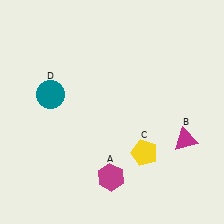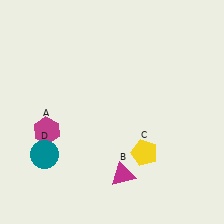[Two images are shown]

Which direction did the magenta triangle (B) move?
The magenta triangle (B) moved left.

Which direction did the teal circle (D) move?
The teal circle (D) moved down.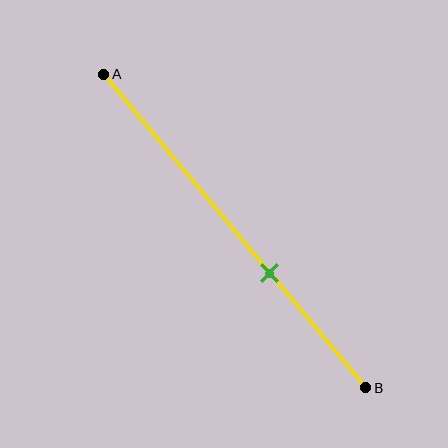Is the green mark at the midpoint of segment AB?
No, the mark is at about 65% from A, not at the 50% midpoint.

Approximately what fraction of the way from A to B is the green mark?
The green mark is approximately 65% of the way from A to B.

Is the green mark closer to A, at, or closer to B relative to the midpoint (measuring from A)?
The green mark is closer to point B than the midpoint of segment AB.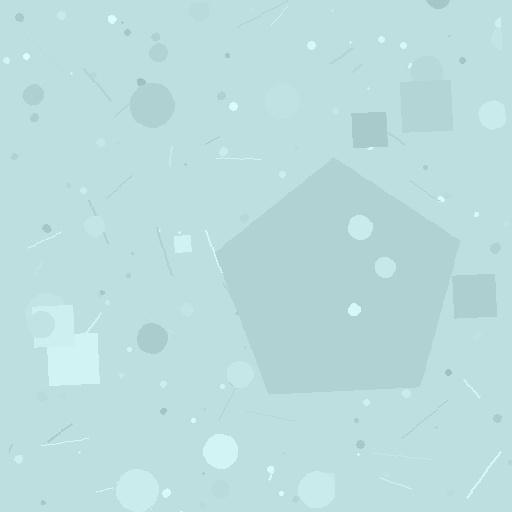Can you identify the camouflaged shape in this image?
The camouflaged shape is a pentagon.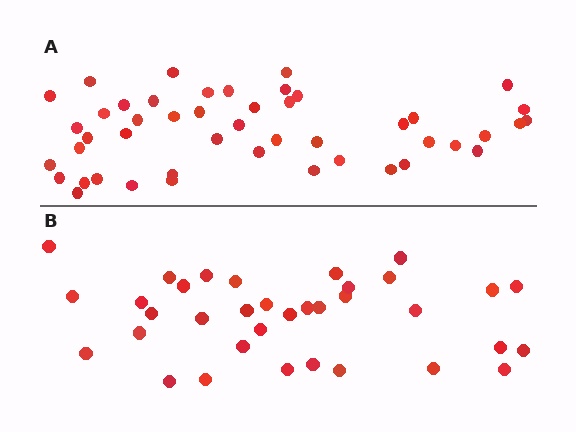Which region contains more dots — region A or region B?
Region A (the top region) has more dots.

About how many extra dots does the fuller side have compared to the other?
Region A has roughly 12 or so more dots than region B.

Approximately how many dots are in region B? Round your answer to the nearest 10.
About 40 dots. (The exact count is 35, which rounds to 40.)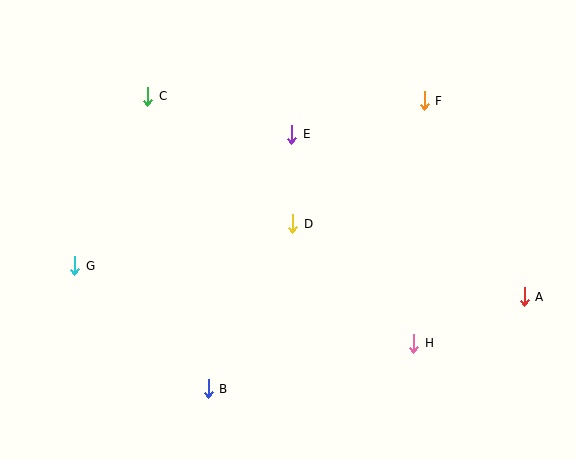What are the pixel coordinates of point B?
Point B is at (208, 389).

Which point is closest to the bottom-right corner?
Point A is closest to the bottom-right corner.